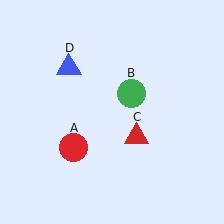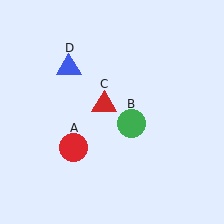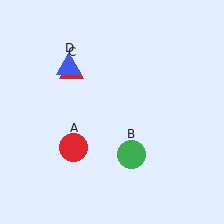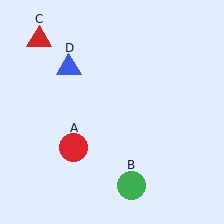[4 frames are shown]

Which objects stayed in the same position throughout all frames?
Red circle (object A) and blue triangle (object D) remained stationary.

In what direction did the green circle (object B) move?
The green circle (object B) moved down.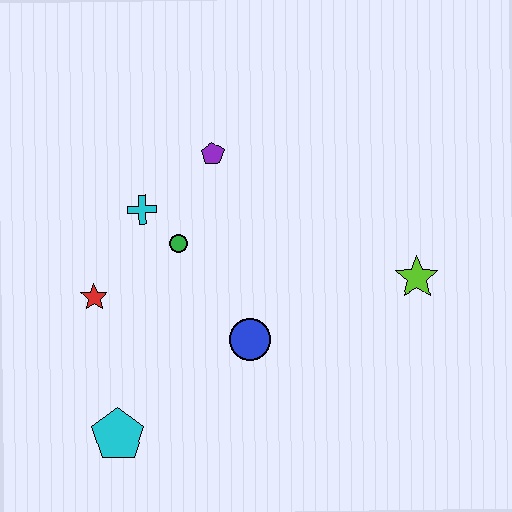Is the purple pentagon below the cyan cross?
No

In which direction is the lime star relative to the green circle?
The lime star is to the right of the green circle.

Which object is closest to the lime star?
The blue circle is closest to the lime star.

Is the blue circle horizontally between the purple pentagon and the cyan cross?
No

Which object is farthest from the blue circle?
The purple pentagon is farthest from the blue circle.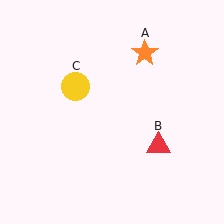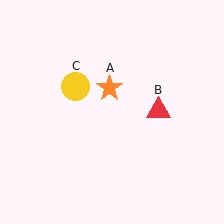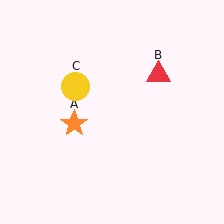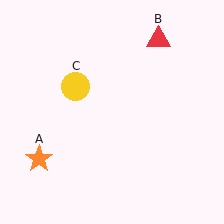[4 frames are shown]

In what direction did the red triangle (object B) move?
The red triangle (object B) moved up.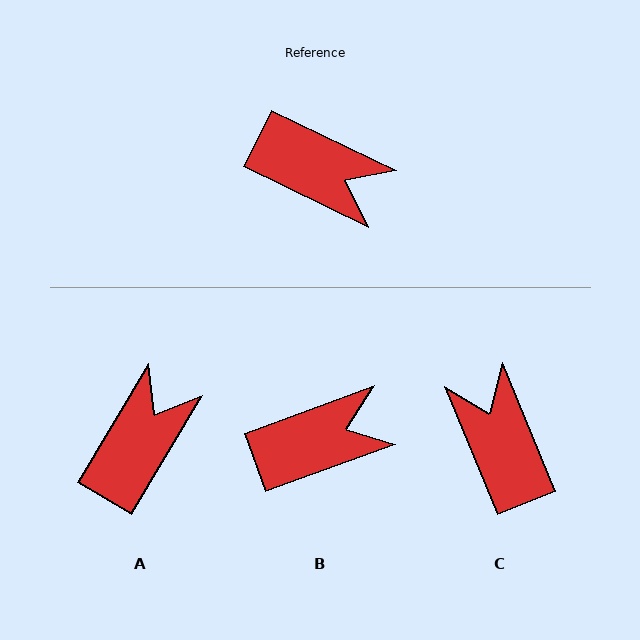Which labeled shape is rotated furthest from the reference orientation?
C, about 138 degrees away.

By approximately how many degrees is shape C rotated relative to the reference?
Approximately 138 degrees counter-clockwise.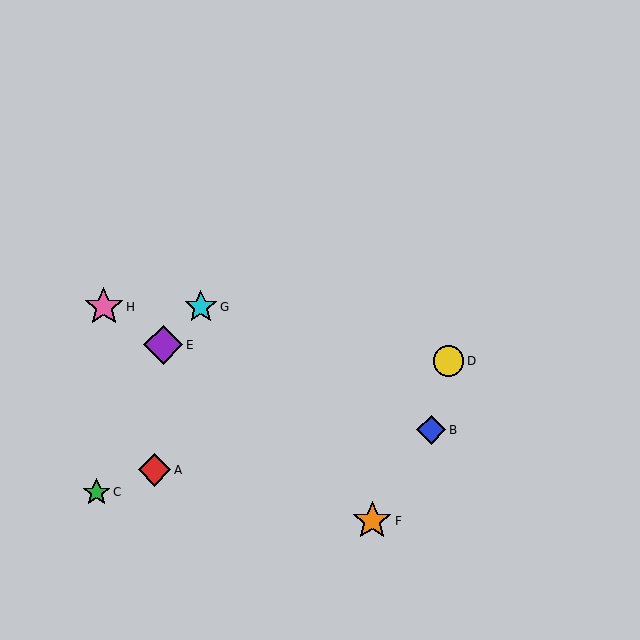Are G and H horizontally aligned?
Yes, both are at y≈307.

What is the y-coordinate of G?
Object G is at y≈307.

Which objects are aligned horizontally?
Objects G, H are aligned horizontally.